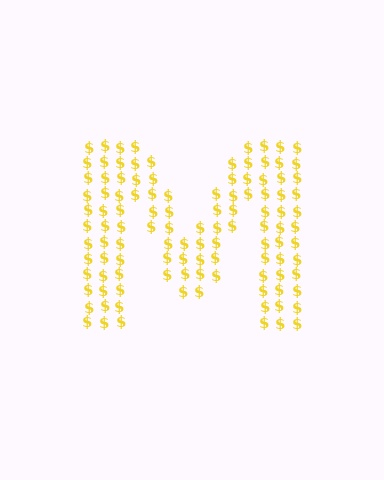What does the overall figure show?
The overall figure shows the letter M.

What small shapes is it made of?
It is made of small dollar signs.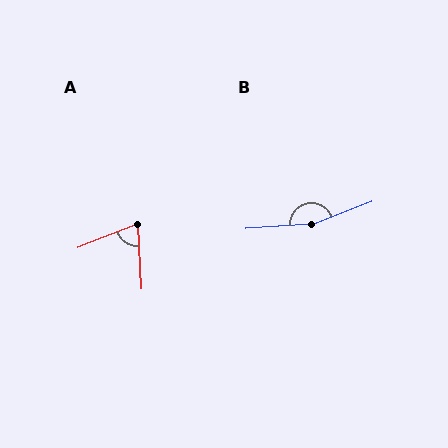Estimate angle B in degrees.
Approximately 163 degrees.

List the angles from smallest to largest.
A (72°), B (163°).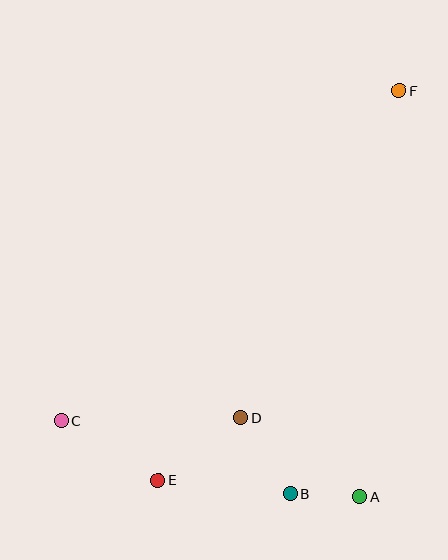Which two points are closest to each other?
Points A and B are closest to each other.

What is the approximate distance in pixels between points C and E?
The distance between C and E is approximately 114 pixels.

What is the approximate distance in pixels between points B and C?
The distance between B and C is approximately 241 pixels.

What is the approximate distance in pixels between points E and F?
The distance between E and F is approximately 458 pixels.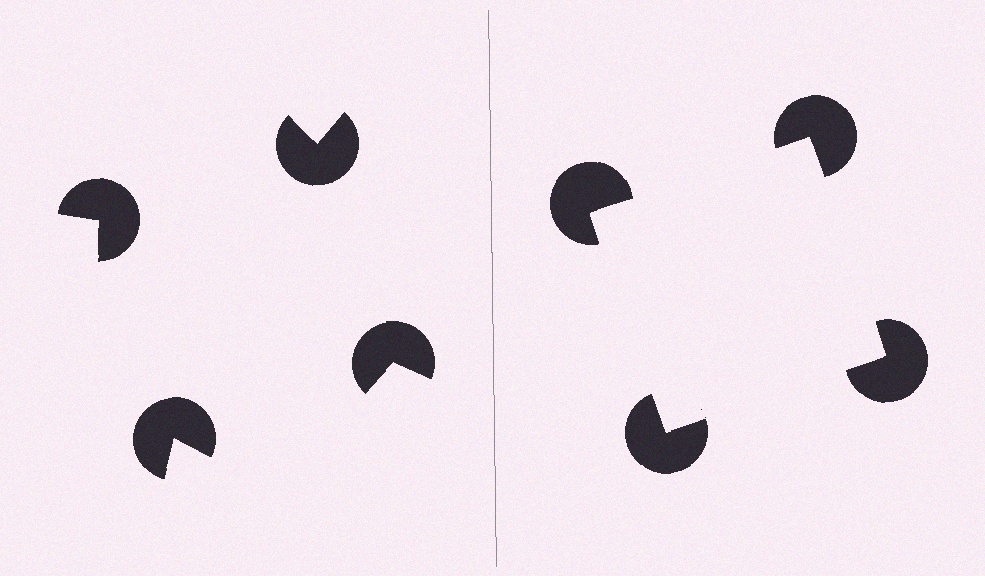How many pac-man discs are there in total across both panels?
8 — 4 on each side.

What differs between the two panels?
The pac-man discs are positioned identically on both sides; only the wedge orientations differ. On the right they align to a square; on the left they are misaligned.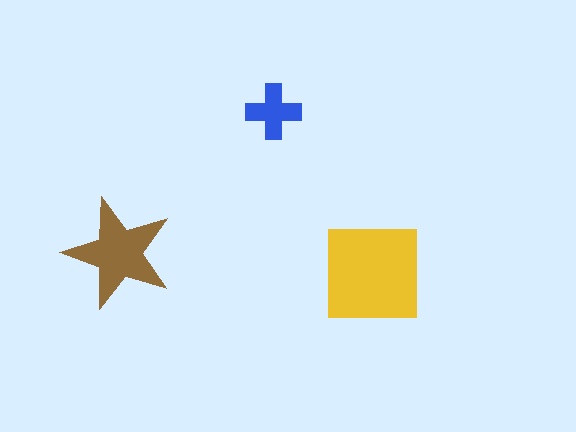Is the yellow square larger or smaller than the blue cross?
Larger.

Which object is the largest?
The yellow square.